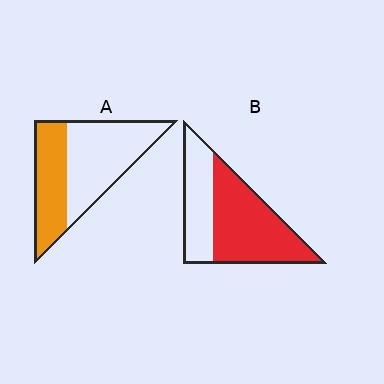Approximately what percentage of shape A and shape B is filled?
A is approximately 40% and B is approximately 65%.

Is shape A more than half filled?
No.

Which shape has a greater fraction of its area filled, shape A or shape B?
Shape B.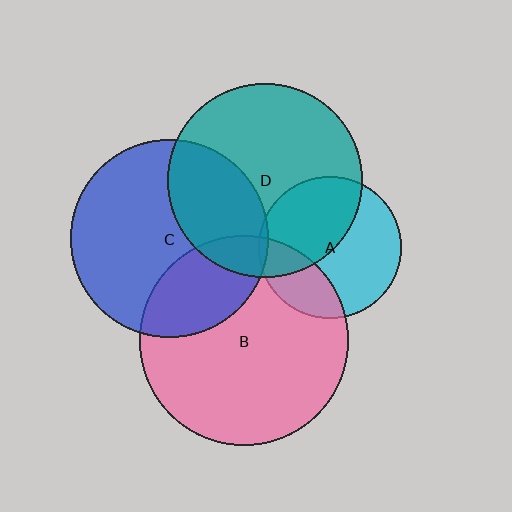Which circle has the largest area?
Circle B (pink).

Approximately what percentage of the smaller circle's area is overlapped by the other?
Approximately 10%.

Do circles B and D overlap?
Yes.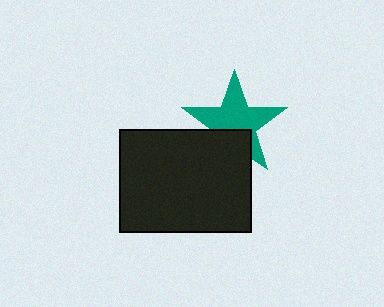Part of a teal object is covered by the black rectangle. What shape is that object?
It is a star.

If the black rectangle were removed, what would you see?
You would see the complete teal star.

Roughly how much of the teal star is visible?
Most of it is visible (roughly 70%).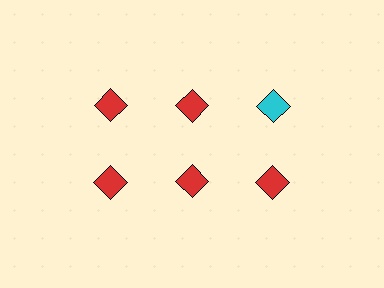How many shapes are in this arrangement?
There are 6 shapes arranged in a grid pattern.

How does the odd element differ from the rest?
It has a different color: cyan instead of red.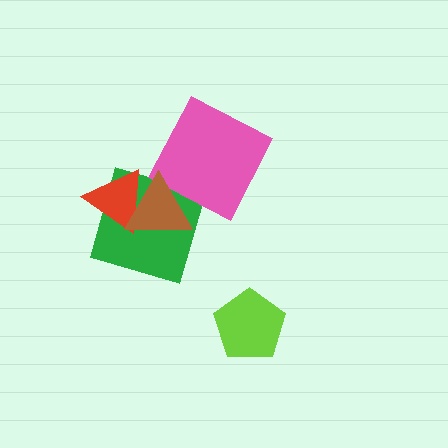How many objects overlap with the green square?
2 objects overlap with the green square.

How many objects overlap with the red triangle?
2 objects overlap with the red triangle.